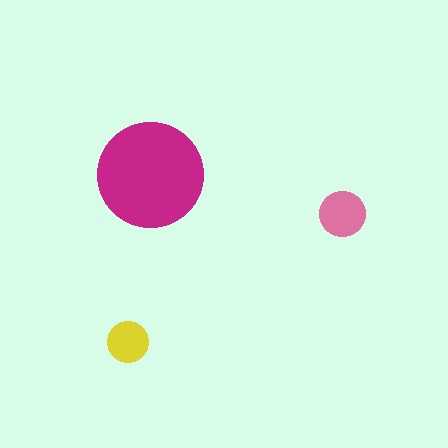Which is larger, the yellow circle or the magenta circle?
The magenta one.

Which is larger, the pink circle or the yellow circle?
The pink one.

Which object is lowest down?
The yellow circle is bottommost.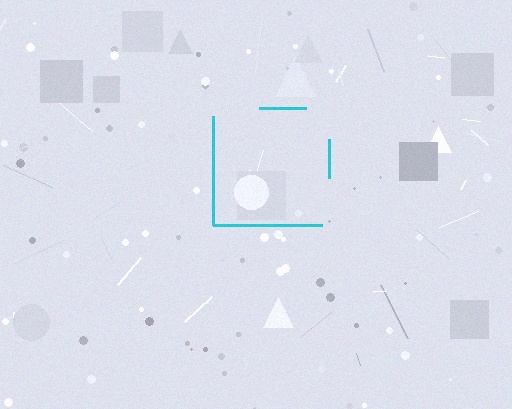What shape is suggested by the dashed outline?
The dashed outline suggests a square.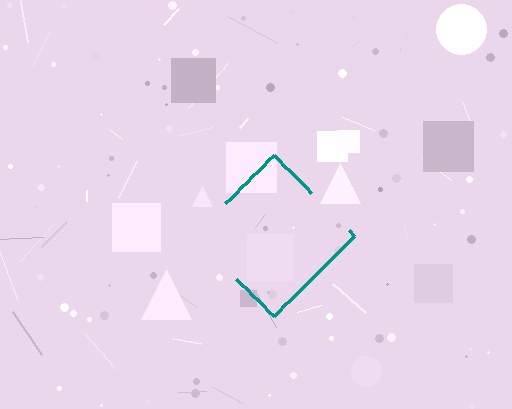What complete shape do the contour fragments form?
The contour fragments form a diamond.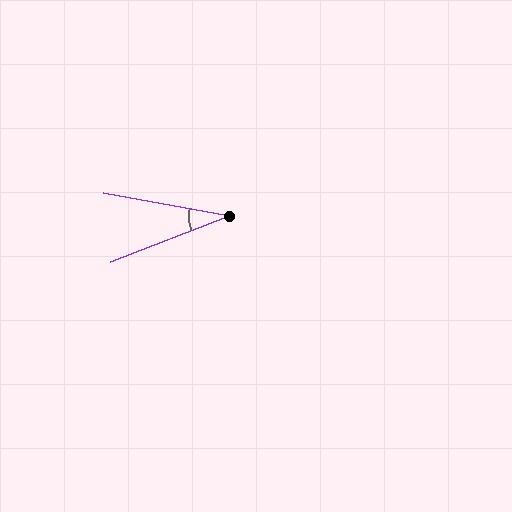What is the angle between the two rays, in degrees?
Approximately 31 degrees.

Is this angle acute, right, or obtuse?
It is acute.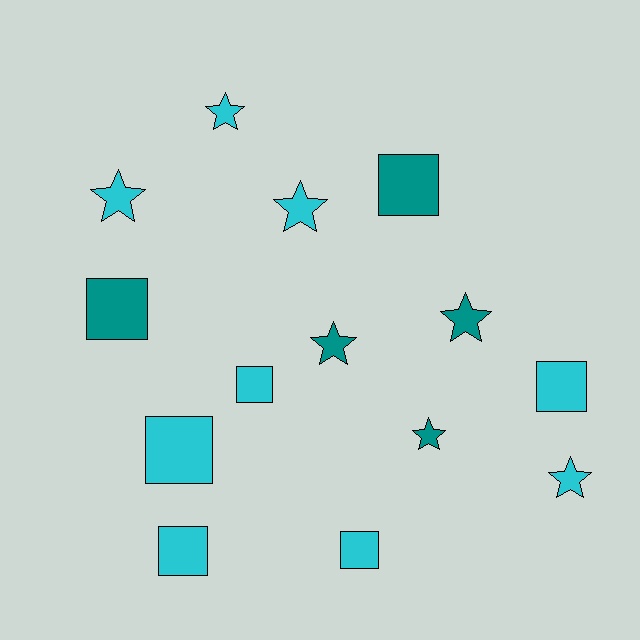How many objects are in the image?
There are 14 objects.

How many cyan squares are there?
There are 5 cyan squares.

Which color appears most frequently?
Cyan, with 9 objects.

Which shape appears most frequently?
Star, with 7 objects.